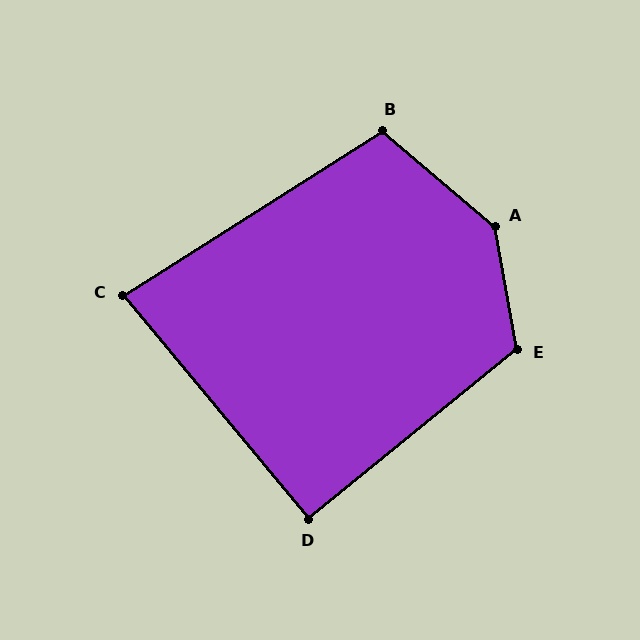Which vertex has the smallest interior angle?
C, at approximately 83 degrees.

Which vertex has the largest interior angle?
A, at approximately 140 degrees.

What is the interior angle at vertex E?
Approximately 119 degrees (obtuse).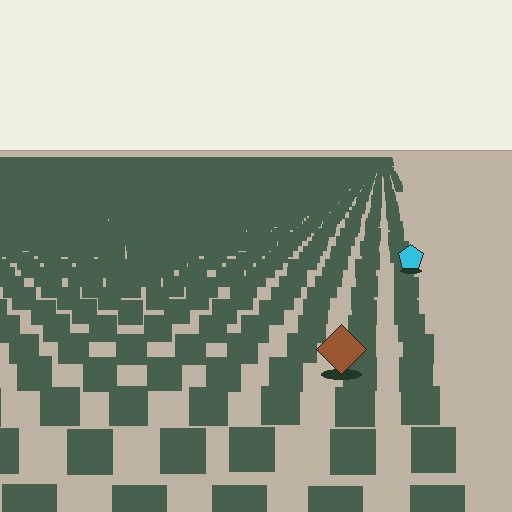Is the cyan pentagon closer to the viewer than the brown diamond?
No. The brown diamond is closer — you can tell from the texture gradient: the ground texture is coarser near it.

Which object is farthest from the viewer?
The cyan pentagon is farthest from the viewer. It appears smaller and the ground texture around it is denser.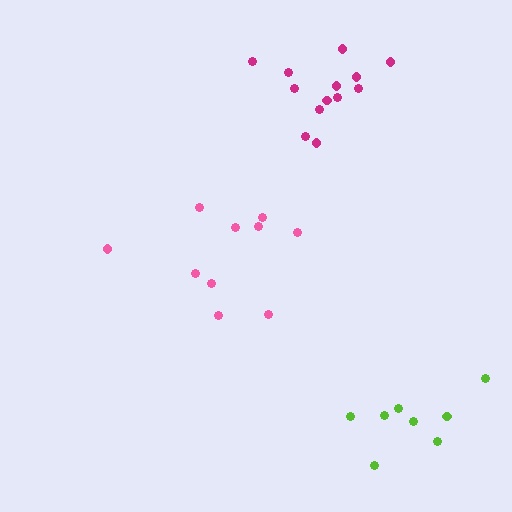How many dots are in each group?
Group 1: 10 dots, Group 2: 8 dots, Group 3: 13 dots (31 total).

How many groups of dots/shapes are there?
There are 3 groups.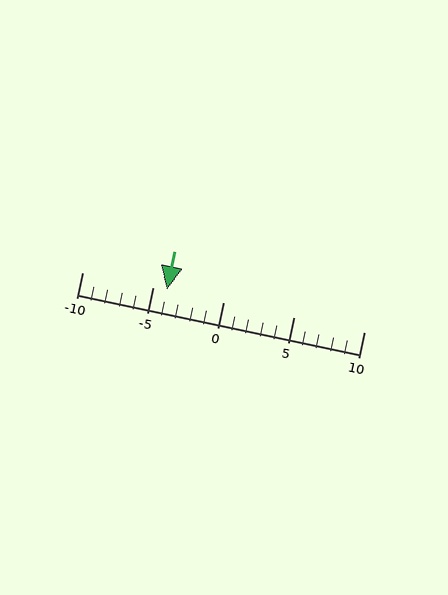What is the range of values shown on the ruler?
The ruler shows values from -10 to 10.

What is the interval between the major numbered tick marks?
The major tick marks are spaced 5 units apart.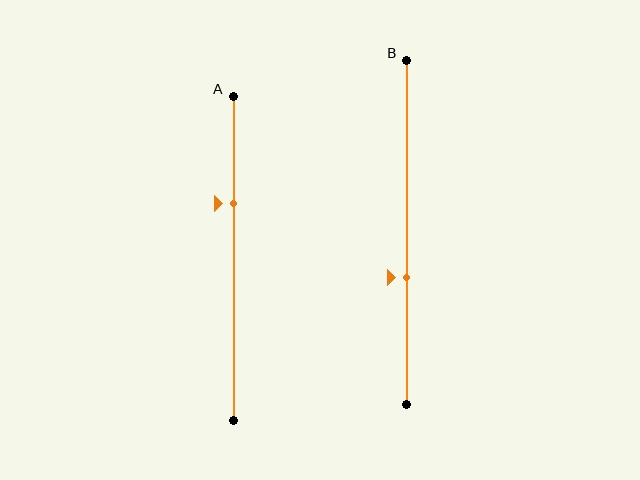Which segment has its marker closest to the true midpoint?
Segment B has its marker closest to the true midpoint.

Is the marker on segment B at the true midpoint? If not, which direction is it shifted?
No, the marker on segment B is shifted downward by about 13% of the segment length.